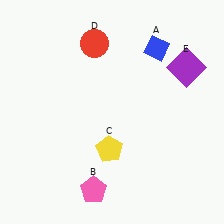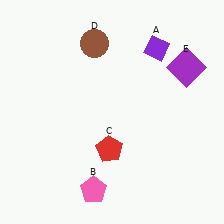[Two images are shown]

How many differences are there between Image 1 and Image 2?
There are 3 differences between the two images.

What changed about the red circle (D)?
In Image 1, D is red. In Image 2, it changed to brown.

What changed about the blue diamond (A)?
In Image 1, A is blue. In Image 2, it changed to purple.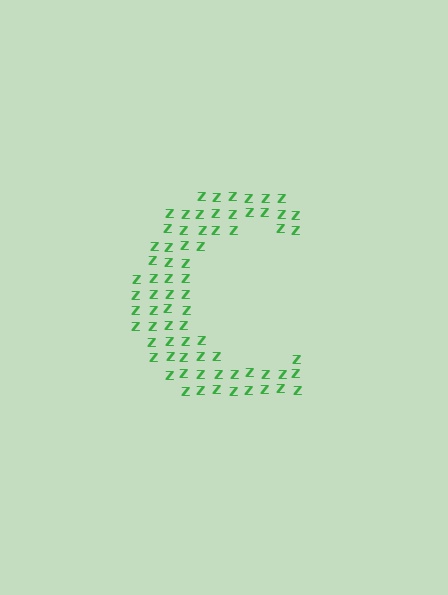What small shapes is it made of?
It is made of small letter Z's.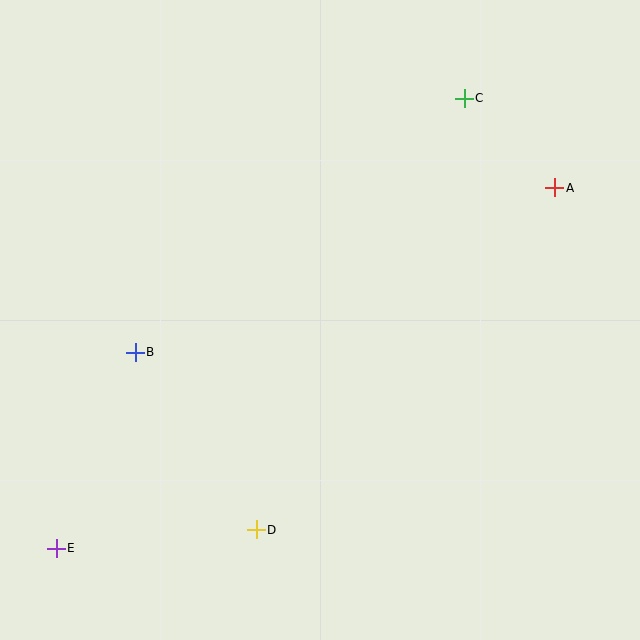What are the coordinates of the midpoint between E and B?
The midpoint between E and B is at (96, 450).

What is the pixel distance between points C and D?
The distance between C and D is 479 pixels.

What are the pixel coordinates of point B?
Point B is at (135, 352).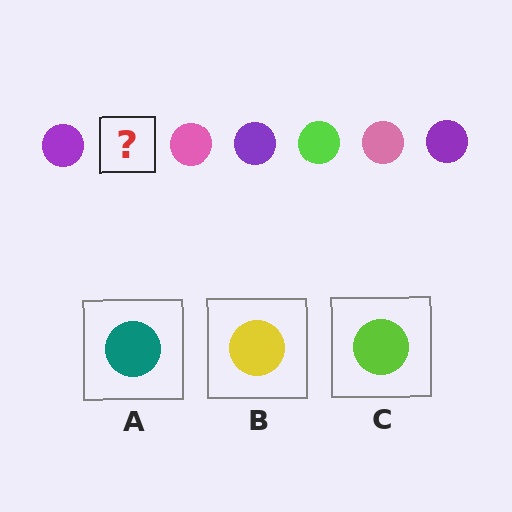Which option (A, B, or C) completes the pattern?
C.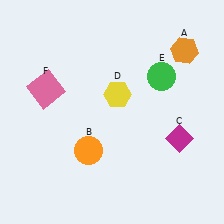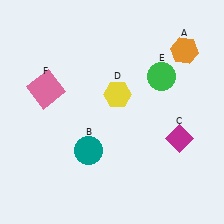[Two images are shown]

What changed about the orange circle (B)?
In Image 1, B is orange. In Image 2, it changed to teal.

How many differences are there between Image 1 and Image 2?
There is 1 difference between the two images.